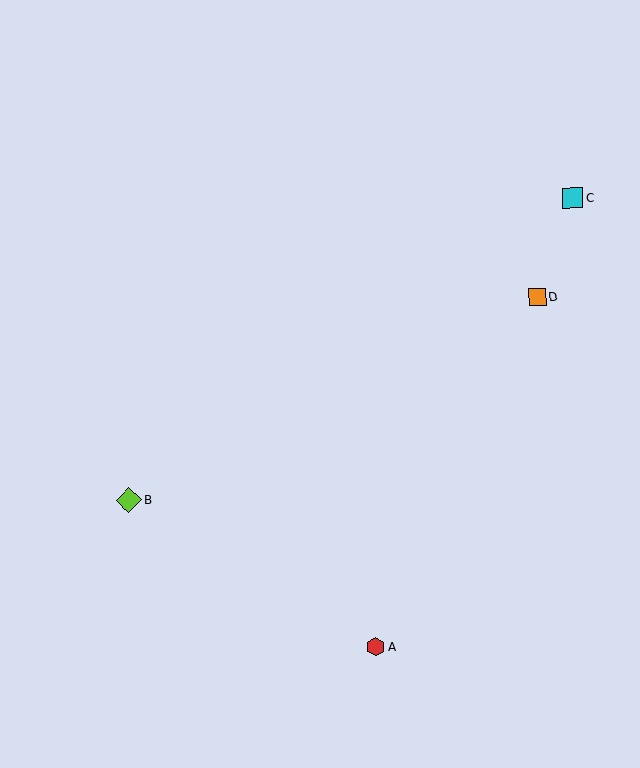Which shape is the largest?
The lime diamond (labeled B) is the largest.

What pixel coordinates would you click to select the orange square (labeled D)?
Click at (537, 297) to select the orange square D.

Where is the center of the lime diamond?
The center of the lime diamond is at (129, 500).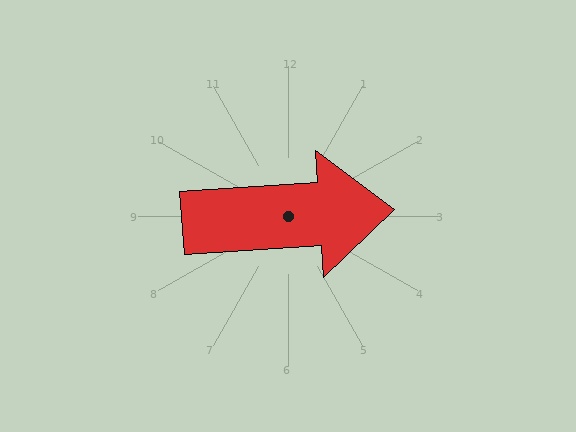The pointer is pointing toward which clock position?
Roughly 3 o'clock.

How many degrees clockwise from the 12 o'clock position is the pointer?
Approximately 86 degrees.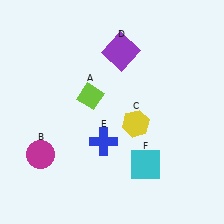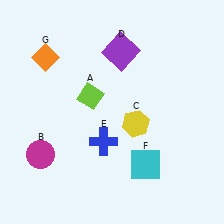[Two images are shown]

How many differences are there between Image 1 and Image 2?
There is 1 difference between the two images.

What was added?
An orange diamond (G) was added in Image 2.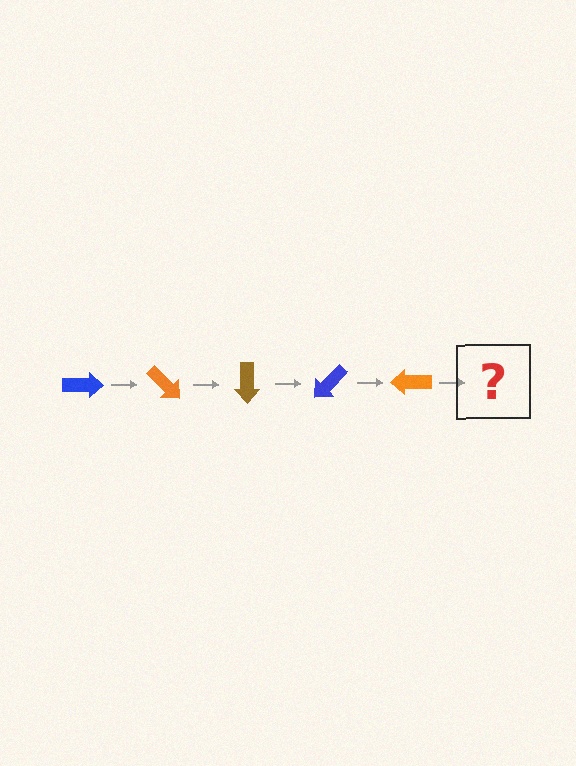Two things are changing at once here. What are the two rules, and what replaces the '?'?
The two rules are that it rotates 45 degrees each step and the color cycles through blue, orange, and brown. The '?' should be a brown arrow, rotated 225 degrees from the start.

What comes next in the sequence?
The next element should be a brown arrow, rotated 225 degrees from the start.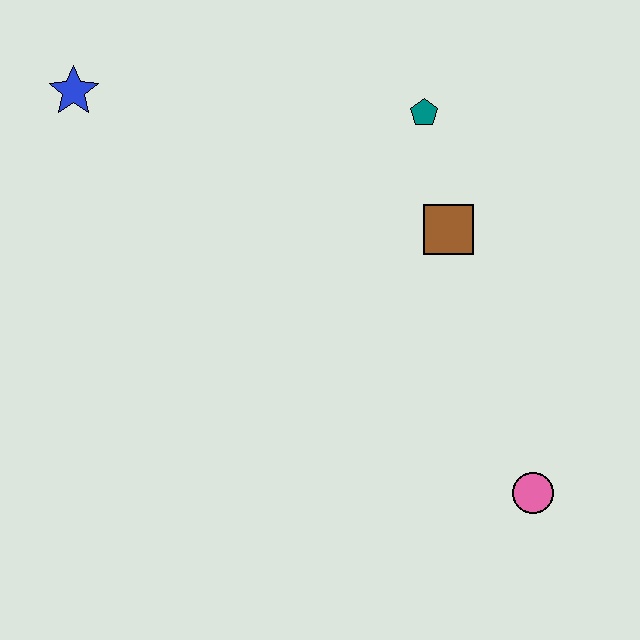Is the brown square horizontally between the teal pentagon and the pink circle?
Yes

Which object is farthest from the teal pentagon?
The pink circle is farthest from the teal pentagon.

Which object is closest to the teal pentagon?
The brown square is closest to the teal pentagon.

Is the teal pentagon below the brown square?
No